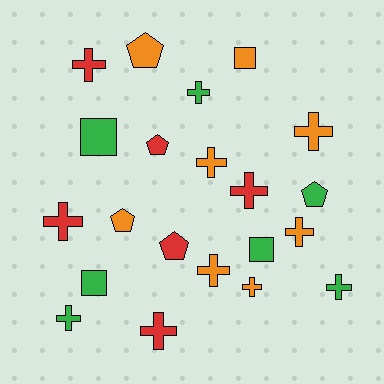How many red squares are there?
There are no red squares.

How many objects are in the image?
There are 21 objects.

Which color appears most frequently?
Orange, with 8 objects.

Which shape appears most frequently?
Cross, with 12 objects.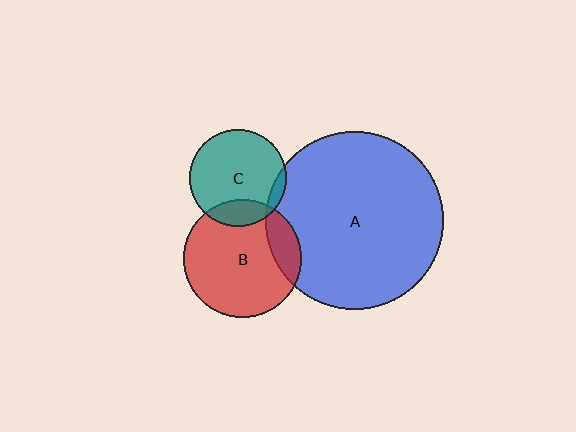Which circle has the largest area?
Circle A (blue).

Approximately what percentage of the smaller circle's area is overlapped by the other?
Approximately 15%.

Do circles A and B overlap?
Yes.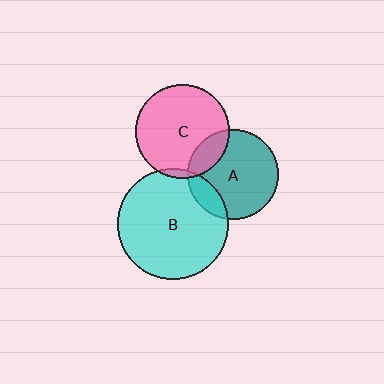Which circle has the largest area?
Circle B (cyan).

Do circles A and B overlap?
Yes.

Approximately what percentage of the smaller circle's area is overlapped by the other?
Approximately 15%.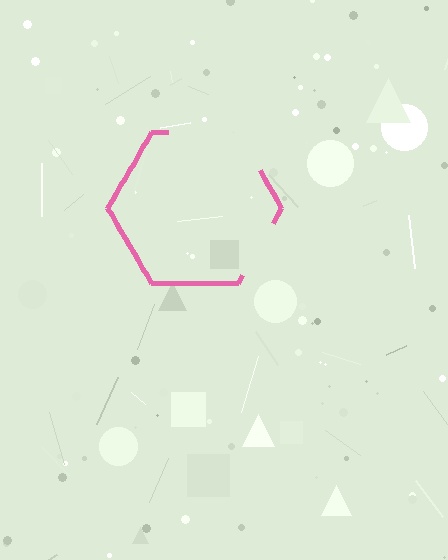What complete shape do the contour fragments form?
The contour fragments form a hexagon.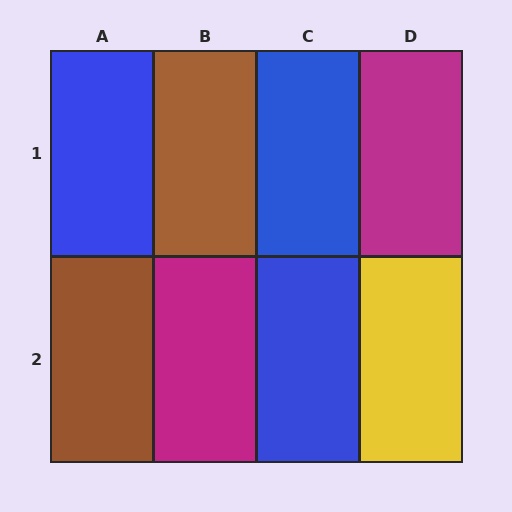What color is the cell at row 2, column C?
Blue.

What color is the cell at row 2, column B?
Magenta.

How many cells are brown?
2 cells are brown.